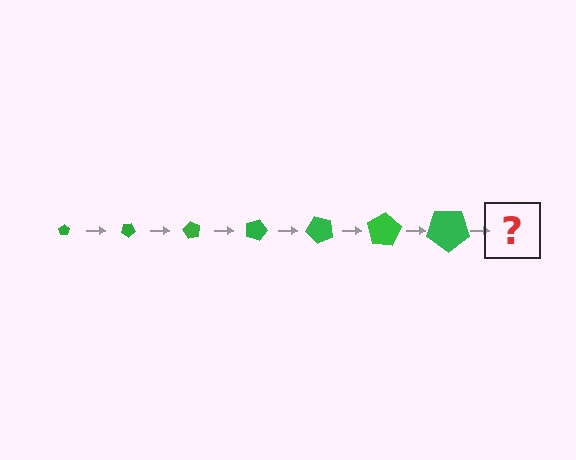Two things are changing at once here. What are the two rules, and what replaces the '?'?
The two rules are that the pentagon grows larger each step and it rotates 30 degrees each step. The '?' should be a pentagon, larger than the previous one and rotated 210 degrees from the start.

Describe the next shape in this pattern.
It should be a pentagon, larger than the previous one and rotated 210 degrees from the start.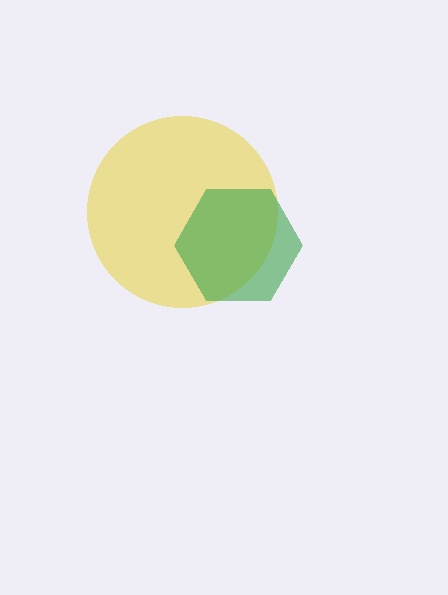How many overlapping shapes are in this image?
There are 2 overlapping shapes in the image.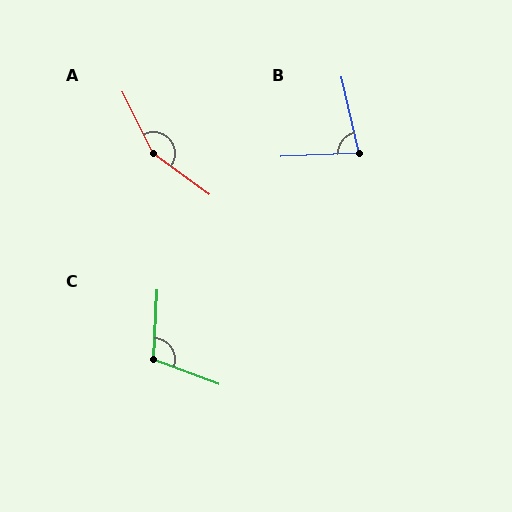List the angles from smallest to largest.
B (79°), C (108°), A (153°).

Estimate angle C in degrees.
Approximately 108 degrees.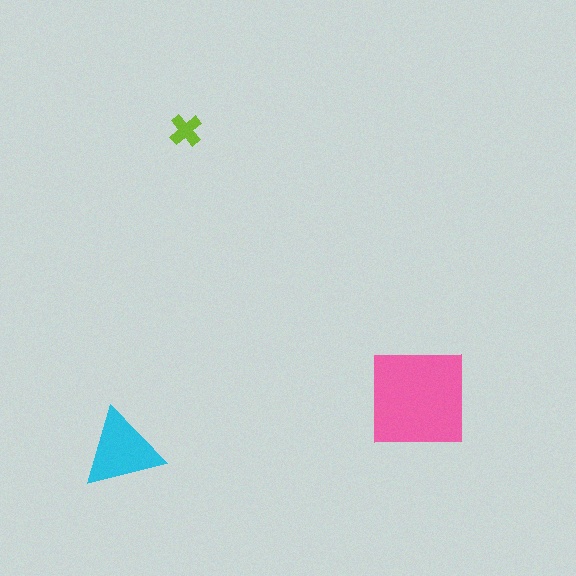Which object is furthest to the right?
The pink square is rightmost.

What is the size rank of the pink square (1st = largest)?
1st.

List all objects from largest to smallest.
The pink square, the cyan triangle, the lime cross.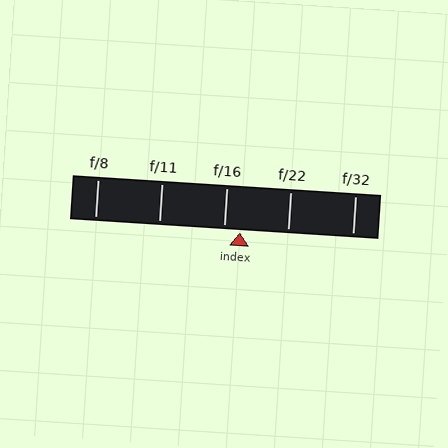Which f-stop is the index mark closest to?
The index mark is closest to f/16.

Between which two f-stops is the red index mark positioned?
The index mark is between f/16 and f/22.